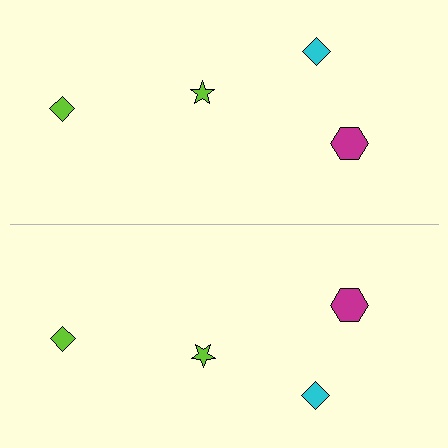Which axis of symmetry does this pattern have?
The pattern has a horizontal axis of symmetry running through the center of the image.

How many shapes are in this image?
There are 8 shapes in this image.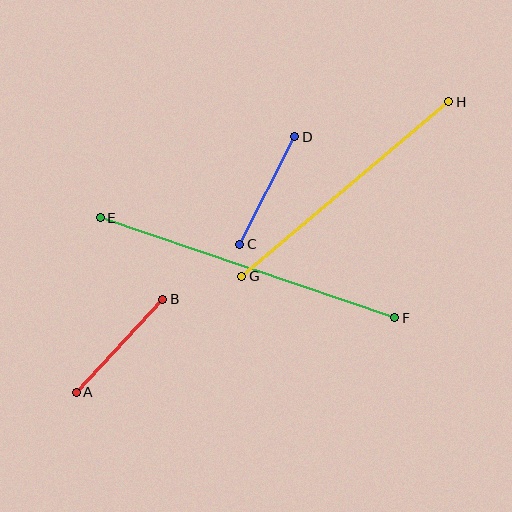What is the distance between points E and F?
The distance is approximately 311 pixels.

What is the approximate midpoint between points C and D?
The midpoint is at approximately (267, 191) pixels.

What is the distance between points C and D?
The distance is approximately 121 pixels.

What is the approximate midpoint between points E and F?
The midpoint is at approximately (248, 268) pixels.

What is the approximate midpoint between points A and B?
The midpoint is at approximately (120, 346) pixels.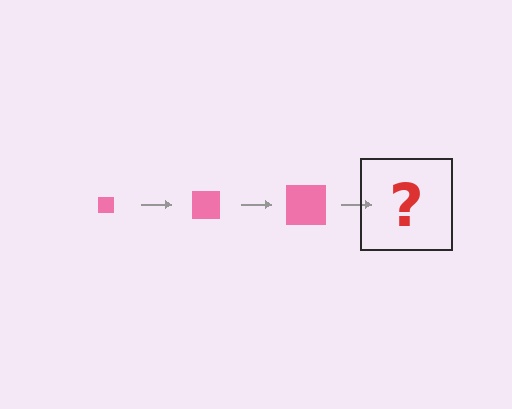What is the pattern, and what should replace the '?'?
The pattern is that the square gets progressively larger each step. The '?' should be a pink square, larger than the previous one.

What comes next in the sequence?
The next element should be a pink square, larger than the previous one.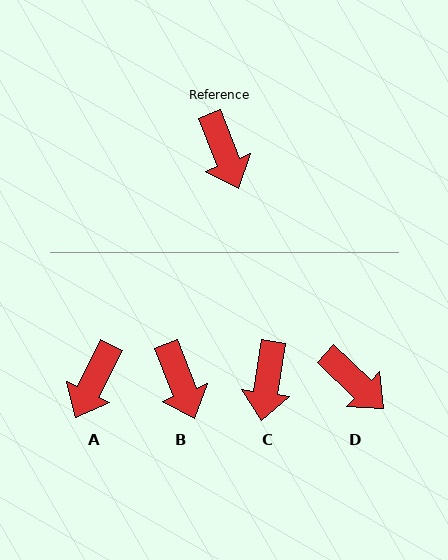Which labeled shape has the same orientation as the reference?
B.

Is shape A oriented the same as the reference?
No, it is off by about 48 degrees.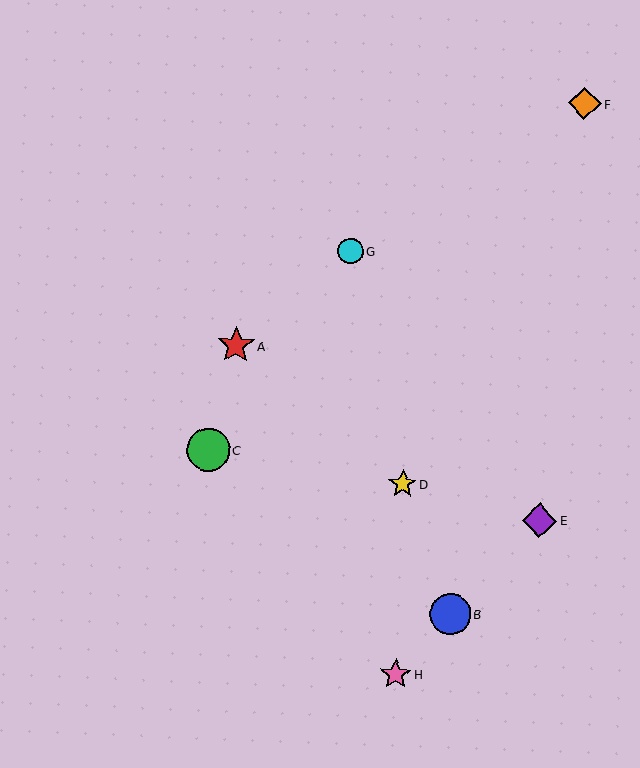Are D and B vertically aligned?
No, D is at x≈403 and B is at x≈450.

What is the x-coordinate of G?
Object G is at x≈351.